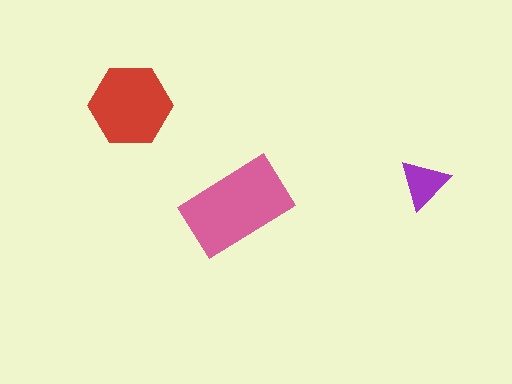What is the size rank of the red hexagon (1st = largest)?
2nd.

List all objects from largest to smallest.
The pink rectangle, the red hexagon, the purple triangle.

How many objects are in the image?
There are 3 objects in the image.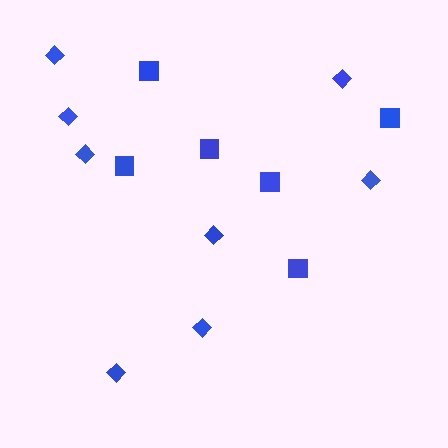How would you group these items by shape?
There are 2 groups: one group of squares (6) and one group of diamonds (8).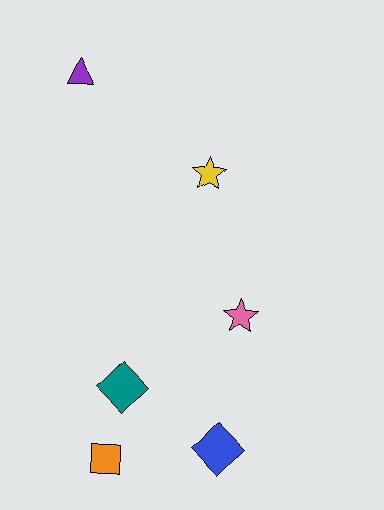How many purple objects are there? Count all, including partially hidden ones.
There is 1 purple object.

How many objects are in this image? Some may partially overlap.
There are 6 objects.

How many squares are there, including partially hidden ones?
There is 1 square.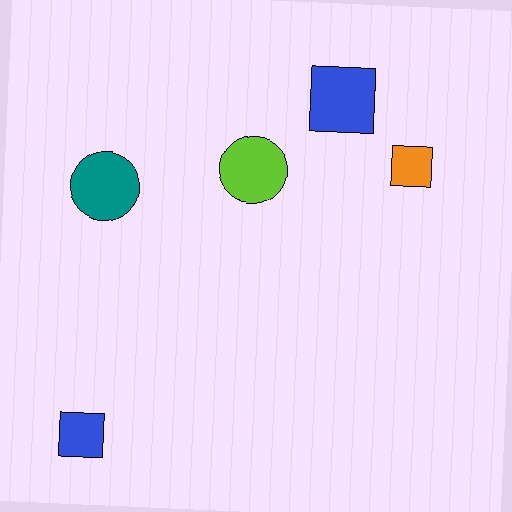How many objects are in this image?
There are 5 objects.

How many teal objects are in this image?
There is 1 teal object.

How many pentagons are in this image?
There are no pentagons.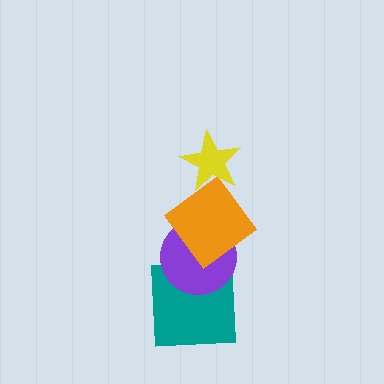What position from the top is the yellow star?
The yellow star is 1st from the top.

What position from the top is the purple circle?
The purple circle is 3rd from the top.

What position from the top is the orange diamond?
The orange diamond is 2nd from the top.